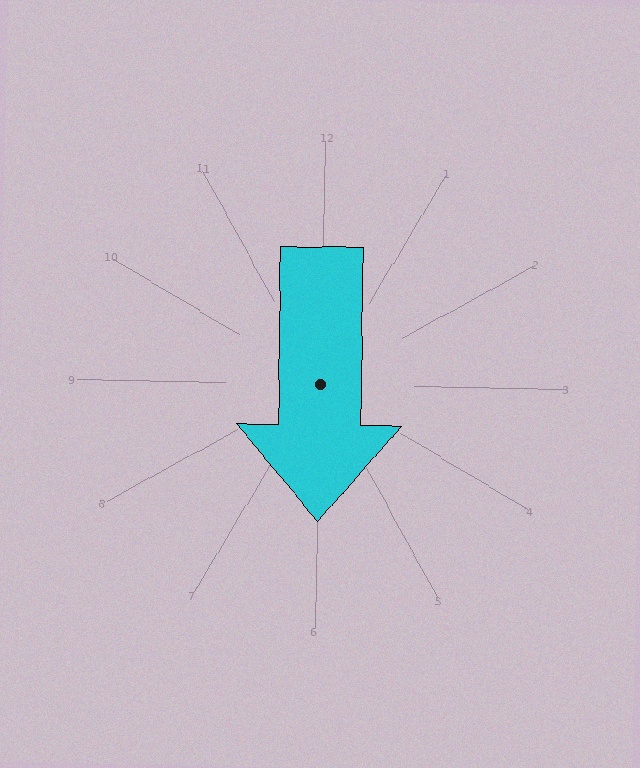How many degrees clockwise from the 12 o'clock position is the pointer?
Approximately 180 degrees.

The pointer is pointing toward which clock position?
Roughly 6 o'clock.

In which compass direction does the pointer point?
South.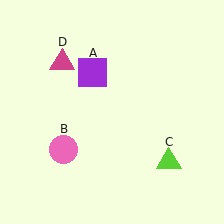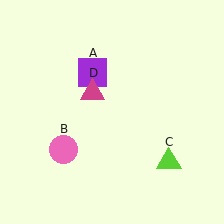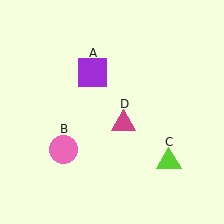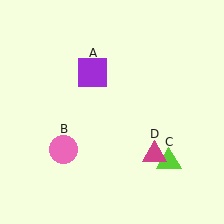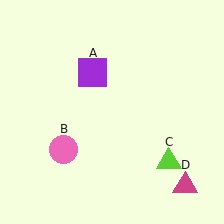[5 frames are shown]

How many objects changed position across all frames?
1 object changed position: magenta triangle (object D).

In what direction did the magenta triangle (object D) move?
The magenta triangle (object D) moved down and to the right.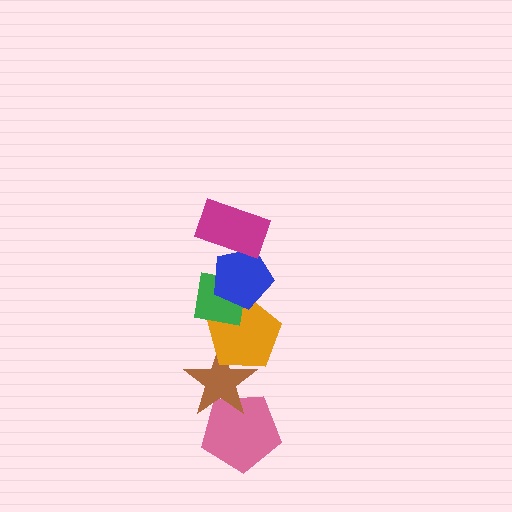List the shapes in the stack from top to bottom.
From top to bottom: the magenta rectangle, the blue pentagon, the green square, the orange pentagon, the brown star, the pink pentagon.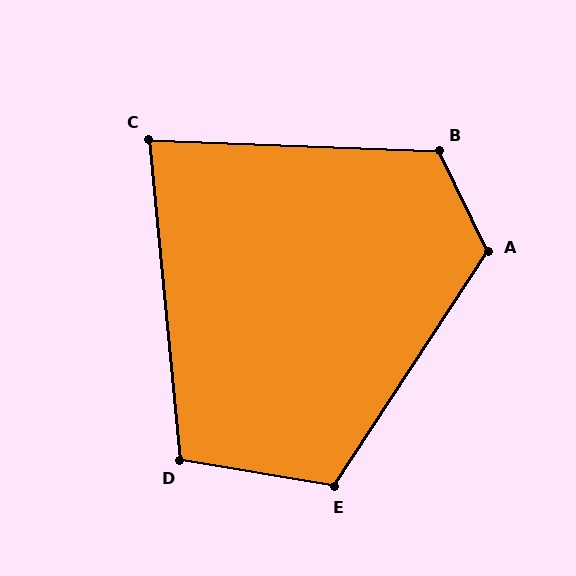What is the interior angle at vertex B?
Approximately 119 degrees (obtuse).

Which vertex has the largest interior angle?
A, at approximately 120 degrees.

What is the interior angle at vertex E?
Approximately 114 degrees (obtuse).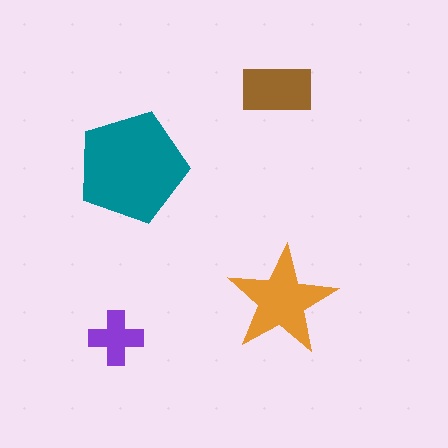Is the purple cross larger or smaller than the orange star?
Smaller.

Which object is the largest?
The teal pentagon.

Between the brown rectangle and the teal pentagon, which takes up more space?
The teal pentagon.